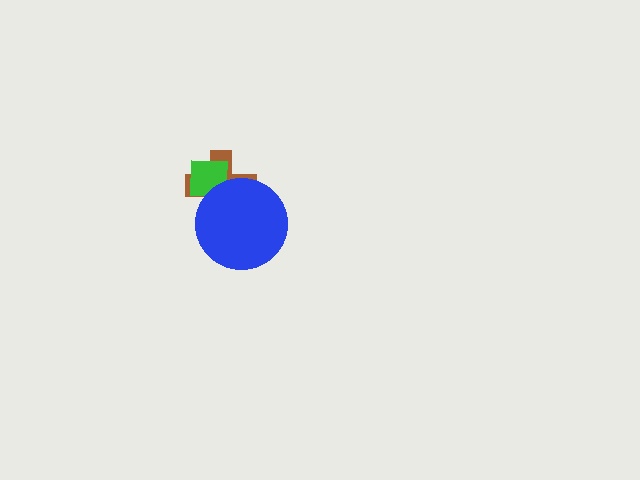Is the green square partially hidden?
Yes, it is partially covered by another shape.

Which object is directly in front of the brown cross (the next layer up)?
The green square is directly in front of the brown cross.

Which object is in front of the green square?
The blue circle is in front of the green square.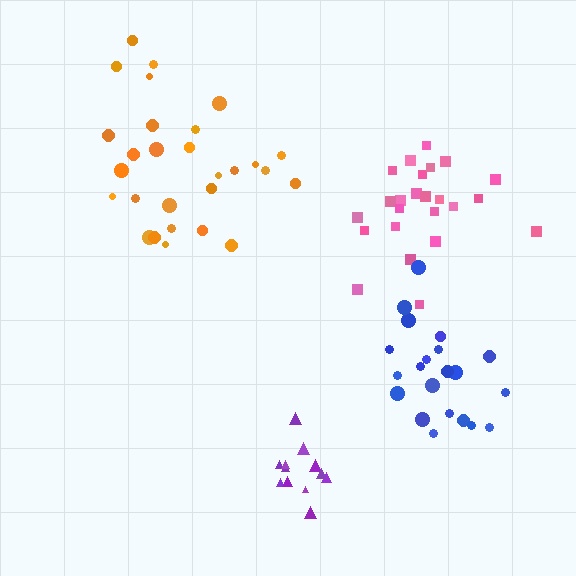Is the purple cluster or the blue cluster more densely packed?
Purple.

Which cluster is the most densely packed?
Purple.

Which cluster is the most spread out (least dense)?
Orange.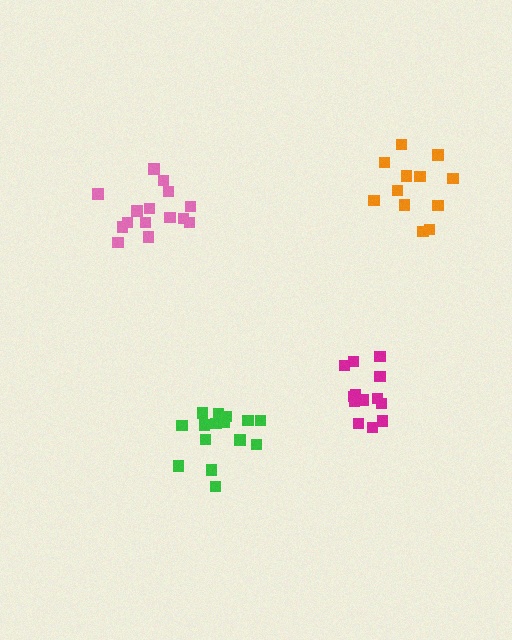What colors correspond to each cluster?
The clusters are colored: magenta, green, orange, pink.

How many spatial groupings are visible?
There are 4 spatial groupings.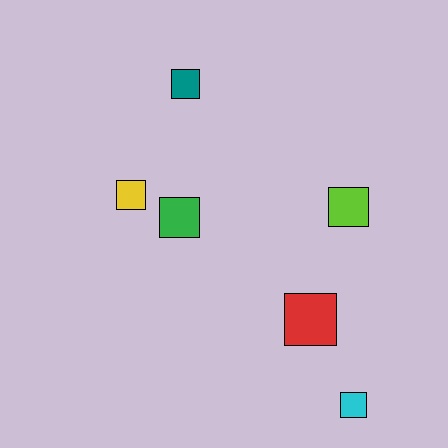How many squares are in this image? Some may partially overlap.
There are 6 squares.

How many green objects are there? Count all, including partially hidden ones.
There is 1 green object.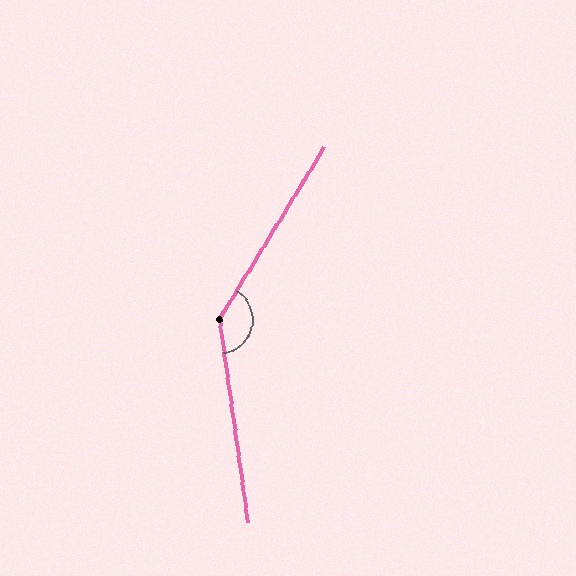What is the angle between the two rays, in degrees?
Approximately 141 degrees.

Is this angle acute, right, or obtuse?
It is obtuse.